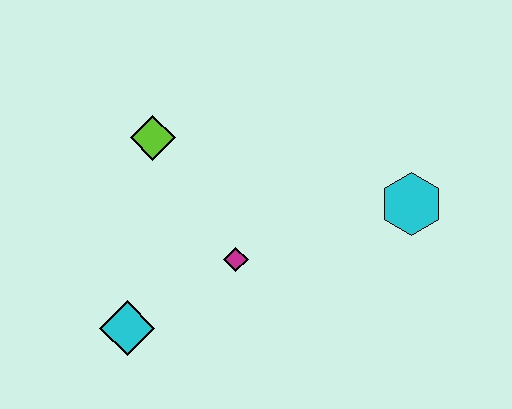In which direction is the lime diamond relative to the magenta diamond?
The lime diamond is above the magenta diamond.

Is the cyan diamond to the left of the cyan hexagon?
Yes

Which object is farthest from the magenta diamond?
The cyan hexagon is farthest from the magenta diamond.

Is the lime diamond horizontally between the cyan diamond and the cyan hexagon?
Yes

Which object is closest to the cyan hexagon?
The magenta diamond is closest to the cyan hexagon.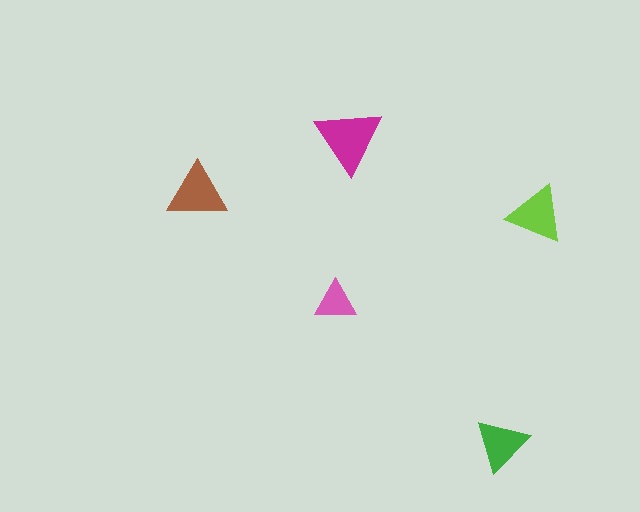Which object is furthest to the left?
The brown triangle is leftmost.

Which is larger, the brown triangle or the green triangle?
The brown one.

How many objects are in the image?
There are 5 objects in the image.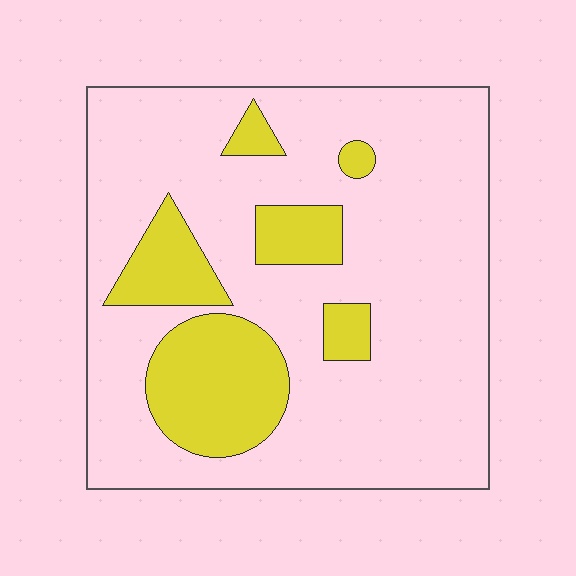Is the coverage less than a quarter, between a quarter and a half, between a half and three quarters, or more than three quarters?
Less than a quarter.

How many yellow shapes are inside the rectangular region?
6.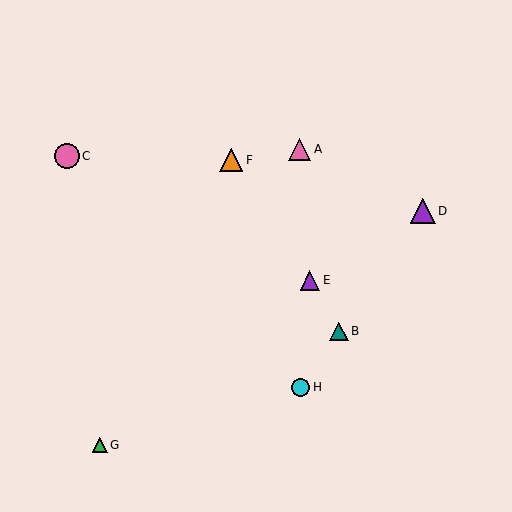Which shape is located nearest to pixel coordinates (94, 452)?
The green triangle (labeled G) at (100, 445) is nearest to that location.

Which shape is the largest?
The pink circle (labeled C) is the largest.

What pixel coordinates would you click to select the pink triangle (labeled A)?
Click at (300, 149) to select the pink triangle A.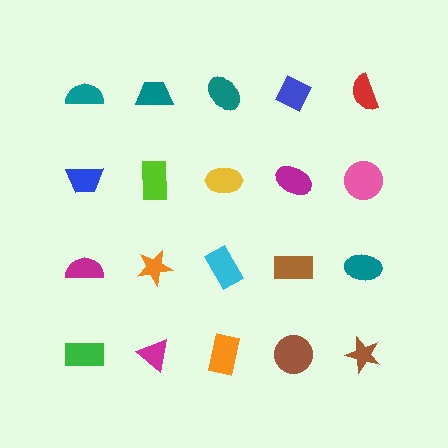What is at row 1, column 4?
A blue diamond.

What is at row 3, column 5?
A teal ellipse.